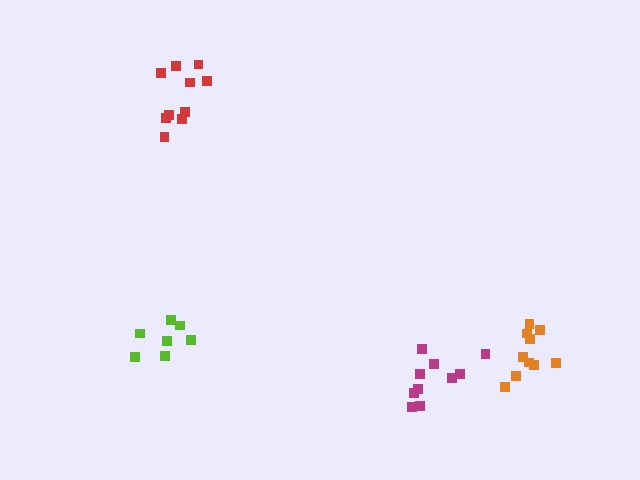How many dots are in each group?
Group 1: 10 dots, Group 2: 7 dots, Group 3: 10 dots, Group 4: 10 dots (37 total).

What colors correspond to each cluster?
The clusters are colored: orange, lime, red, magenta.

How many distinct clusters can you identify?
There are 4 distinct clusters.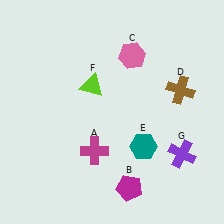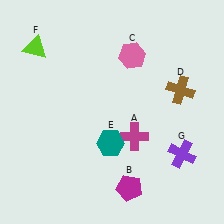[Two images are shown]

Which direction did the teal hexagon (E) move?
The teal hexagon (E) moved left.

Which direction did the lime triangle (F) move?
The lime triangle (F) moved left.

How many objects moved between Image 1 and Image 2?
3 objects moved between the two images.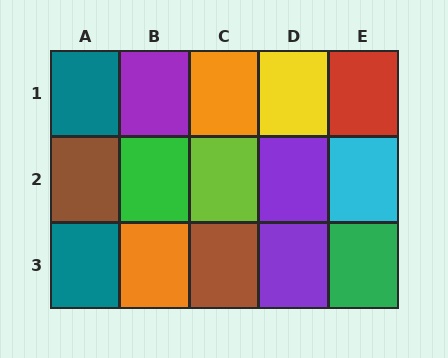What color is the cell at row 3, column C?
Brown.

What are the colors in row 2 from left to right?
Brown, green, lime, purple, cyan.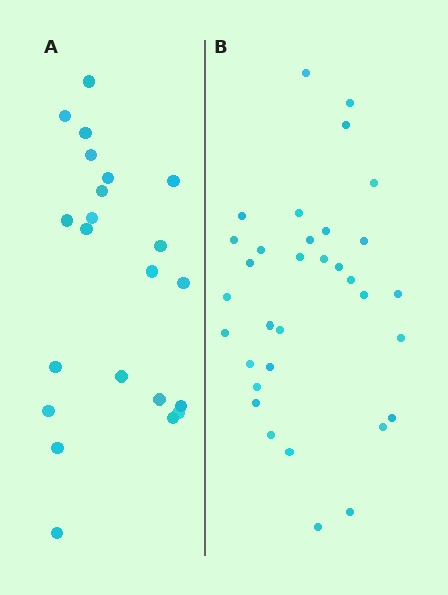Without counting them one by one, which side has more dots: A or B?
Region B (the right region) has more dots.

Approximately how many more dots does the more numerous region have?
Region B has roughly 12 or so more dots than region A.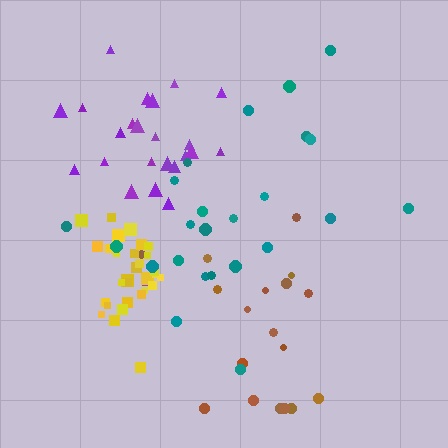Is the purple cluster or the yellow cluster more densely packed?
Yellow.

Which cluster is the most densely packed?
Yellow.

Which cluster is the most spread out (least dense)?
Brown.